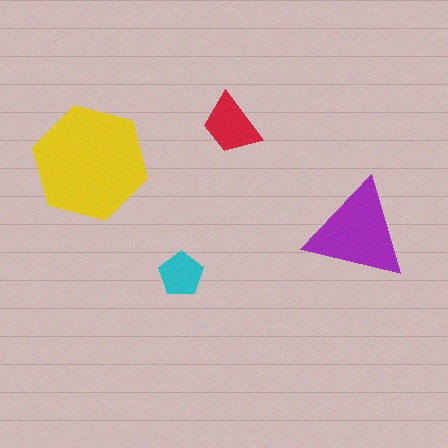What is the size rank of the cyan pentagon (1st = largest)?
4th.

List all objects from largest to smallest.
The yellow hexagon, the purple triangle, the red trapezoid, the cyan pentagon.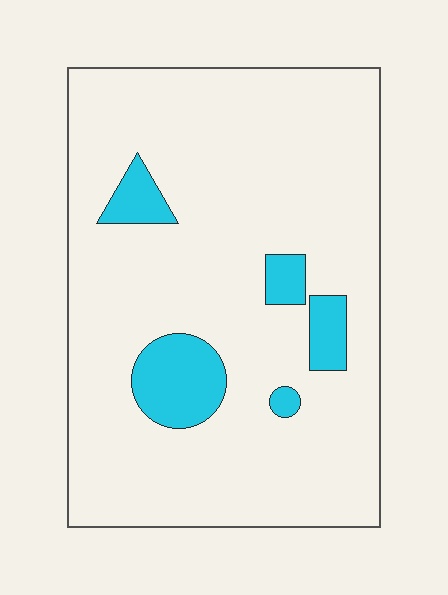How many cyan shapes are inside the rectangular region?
5.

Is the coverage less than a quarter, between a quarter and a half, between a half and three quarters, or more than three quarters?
Less than a quarter.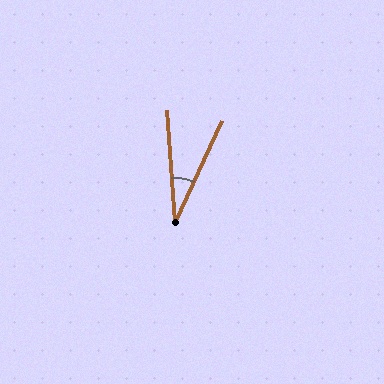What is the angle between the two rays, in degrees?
Approximately 29 degrees.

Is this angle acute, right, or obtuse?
It is acute.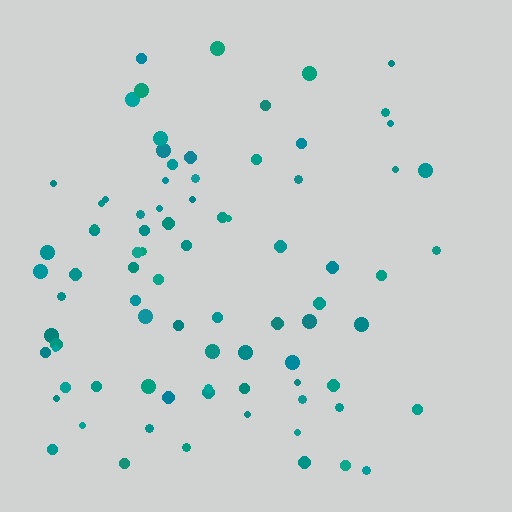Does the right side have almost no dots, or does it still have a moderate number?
Still a moderate number, just noticeably fewer than the left.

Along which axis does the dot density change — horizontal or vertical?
Horizontal.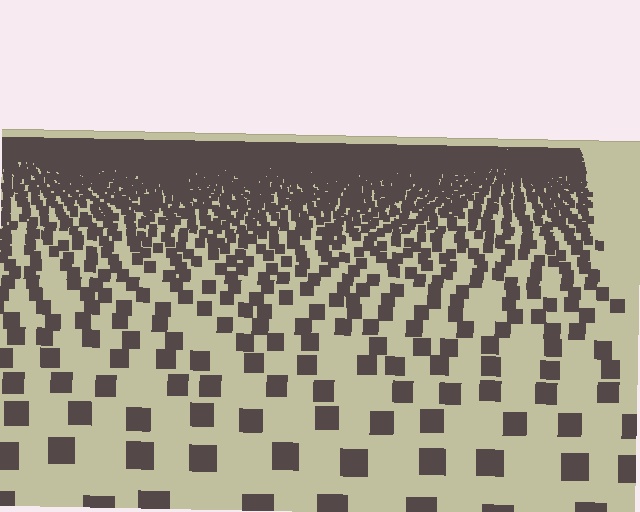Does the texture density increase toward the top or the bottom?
Density increases toward the top.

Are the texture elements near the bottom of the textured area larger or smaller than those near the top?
Larger. Near the bottom, elements are closer to the viewer and appear at a bigger on-screen size.